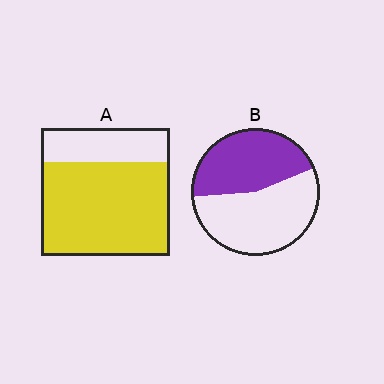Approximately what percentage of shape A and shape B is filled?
A is approximately 75% and B is approximately 45%.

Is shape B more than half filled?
No.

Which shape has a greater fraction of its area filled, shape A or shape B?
Shape A.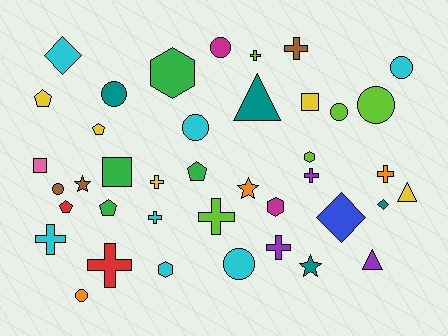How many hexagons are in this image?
There are 4 hexagons.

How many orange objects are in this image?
There are 3 orange objects.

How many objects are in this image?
There are 40 objects.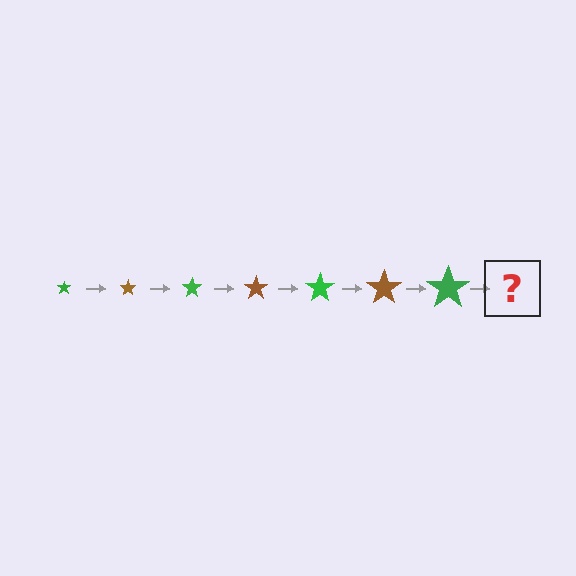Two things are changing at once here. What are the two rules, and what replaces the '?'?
The two rules are that the star grows larger each step and the color cycles through green and brown. The '?' should be a brown star, larger than the previous one.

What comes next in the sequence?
The next element should be a brown star, larger than the previous one.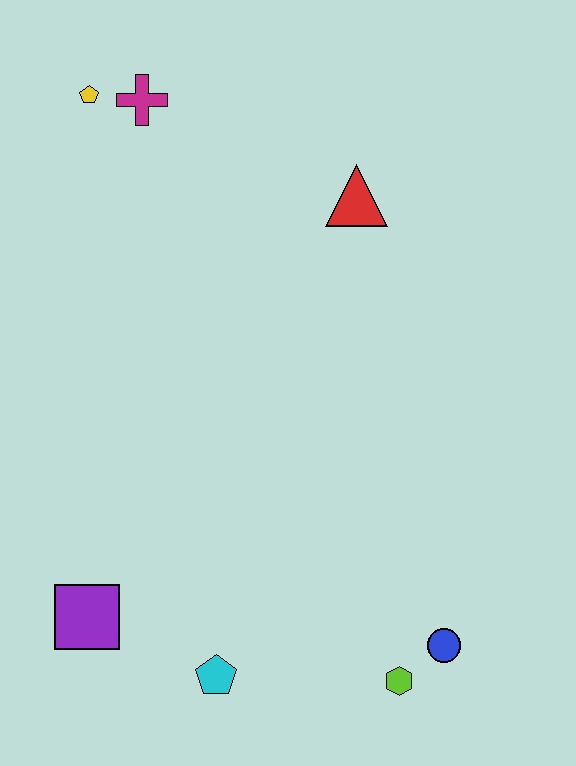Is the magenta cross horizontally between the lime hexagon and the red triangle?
No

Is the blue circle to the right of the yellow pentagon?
Yes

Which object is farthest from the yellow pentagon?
The lime hexagon is farthest from the yellow pentagon.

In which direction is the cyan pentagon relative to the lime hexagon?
The cyan pentagon is to the left of the lime hexagon.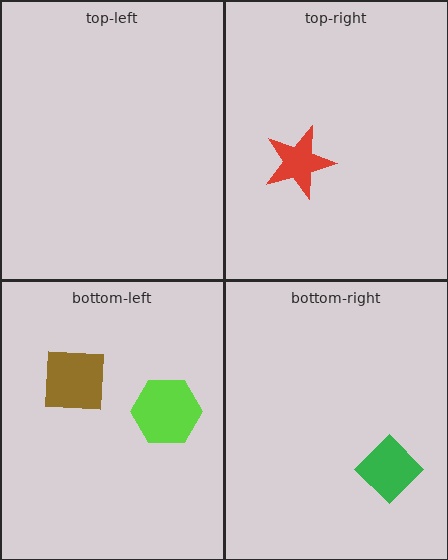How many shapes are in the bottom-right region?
1.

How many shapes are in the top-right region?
1.